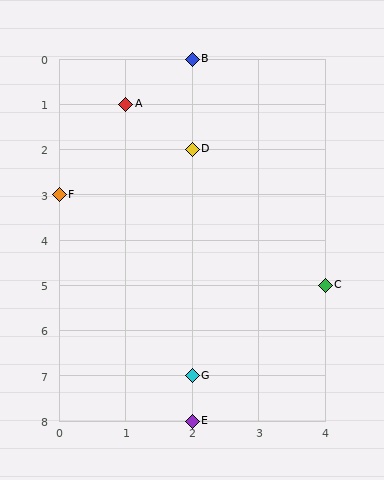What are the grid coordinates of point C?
Point C is at grid coordinates (4, 5).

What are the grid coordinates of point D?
Point D is at grid coordinates (2, 2).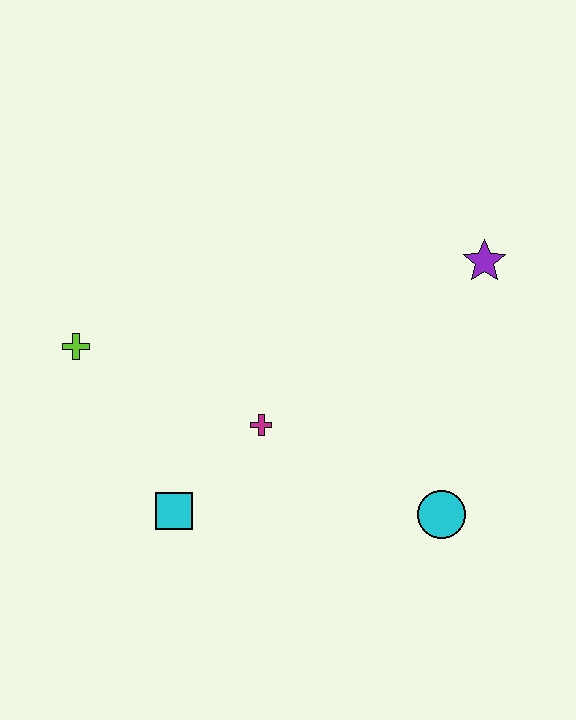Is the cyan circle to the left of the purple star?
Yes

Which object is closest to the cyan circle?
The magenta cross is closest to the cyan circle.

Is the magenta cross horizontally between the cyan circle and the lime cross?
Yes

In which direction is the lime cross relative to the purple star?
The lime cross is to the left of the purple star.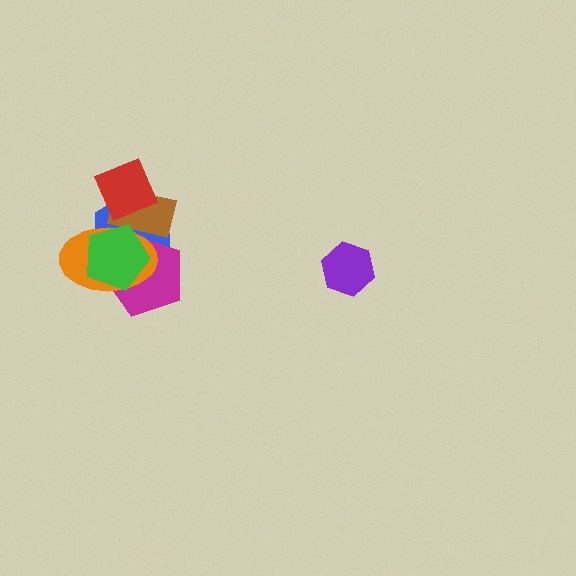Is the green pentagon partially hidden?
No, no other shape covers it.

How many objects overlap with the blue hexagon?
5 objects overlap with the blue hexagon.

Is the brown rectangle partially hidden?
Yes, it is partially covered by another shape.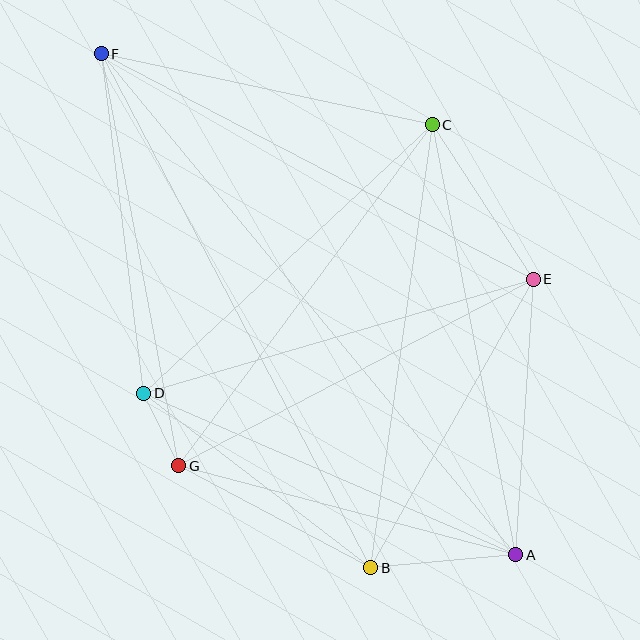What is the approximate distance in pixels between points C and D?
The distance between C and D is approximately 394 pixels.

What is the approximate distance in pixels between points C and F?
The distance between C and F is approximately 339 pixels.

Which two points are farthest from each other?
Points A and F are farthest from each other.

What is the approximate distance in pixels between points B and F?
The distance between B and F is approximately 581 pixels.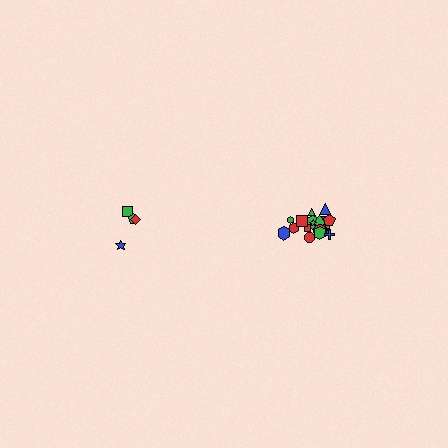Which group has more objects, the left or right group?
The right group.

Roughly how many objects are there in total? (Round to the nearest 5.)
Roughly 20 objects in total.